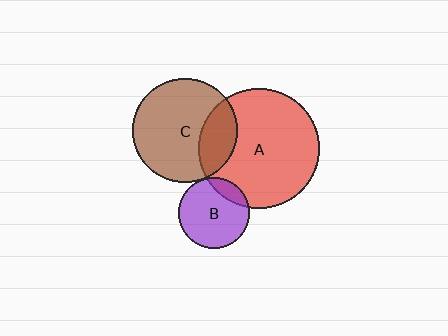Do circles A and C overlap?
Yes.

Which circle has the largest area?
Circle A (red).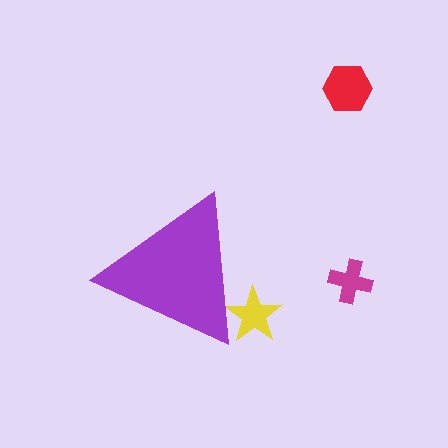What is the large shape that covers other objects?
A purple triangle.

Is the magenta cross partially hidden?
No, the magenta cross is fully visible.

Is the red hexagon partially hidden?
No, the red hexagon is fully visible.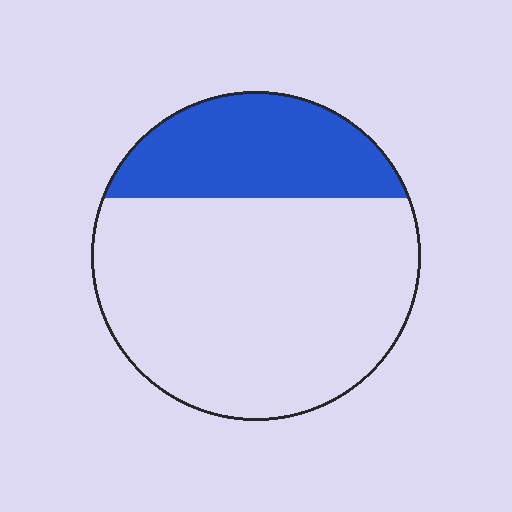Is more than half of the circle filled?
No.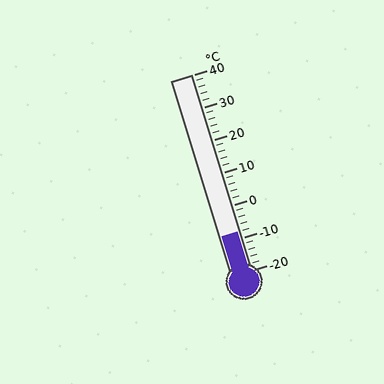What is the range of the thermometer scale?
The thermometer scale ranges from -20°C to 40°C.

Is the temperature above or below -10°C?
The temperature is above -10°C.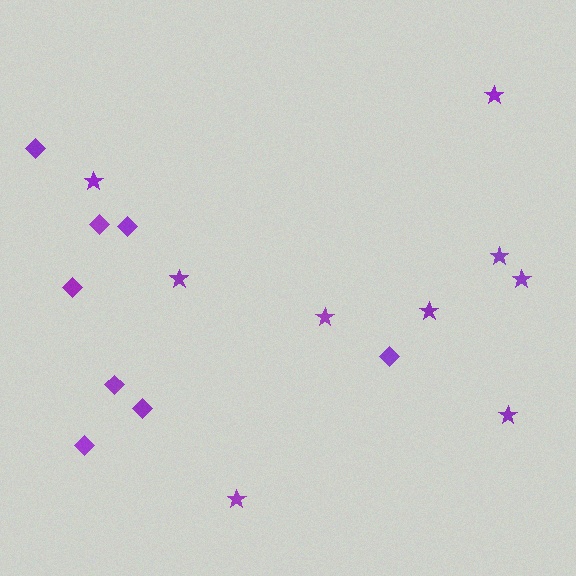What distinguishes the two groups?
There are 2 groups: one group of stars (9) and one group of diamonds (8).